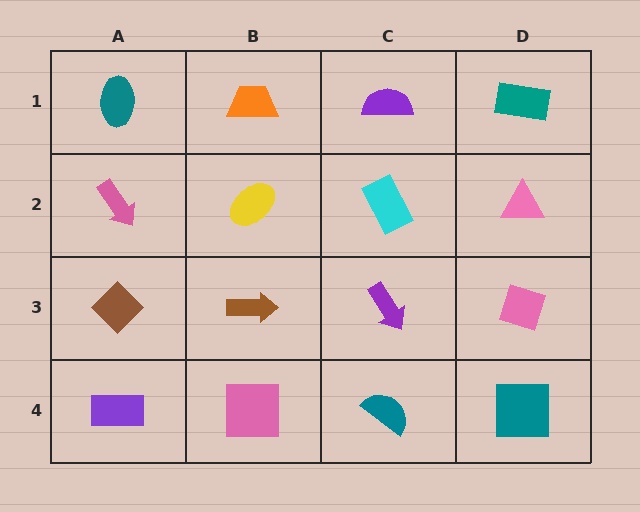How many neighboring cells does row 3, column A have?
3.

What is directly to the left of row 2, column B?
A pink arrow.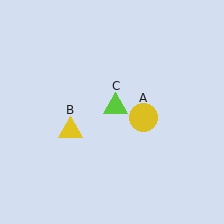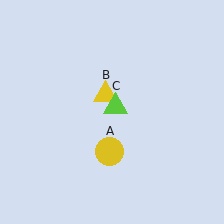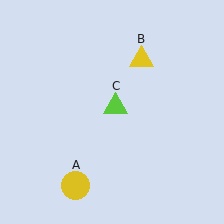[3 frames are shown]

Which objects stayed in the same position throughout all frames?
Lime triangle (object C) remained stationary.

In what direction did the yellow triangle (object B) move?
The yellow triangle (object B) moved up and to the right.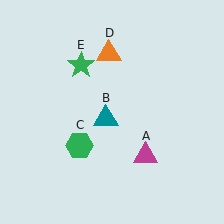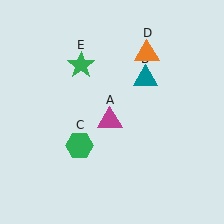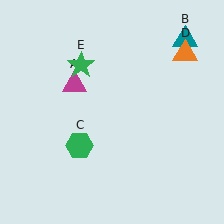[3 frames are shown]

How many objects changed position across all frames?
3 objects changed position: magenta triangle (object A), teal triangle (object B), orange triangle (object D).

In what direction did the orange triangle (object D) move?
The orange triangle (object D) moved right.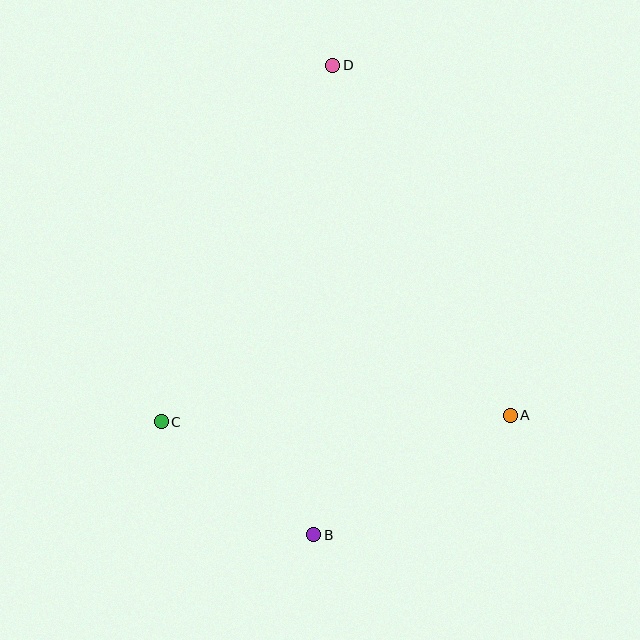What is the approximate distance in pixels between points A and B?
The distance between A and B is approximately 230 pixels.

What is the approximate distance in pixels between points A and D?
The distance between A and D is approximately 392 pixels.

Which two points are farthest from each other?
Points B and D are farthest from each other.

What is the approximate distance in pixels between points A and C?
The distance between A and C is approximately 349 pixels.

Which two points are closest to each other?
Points B and C are closest to each other.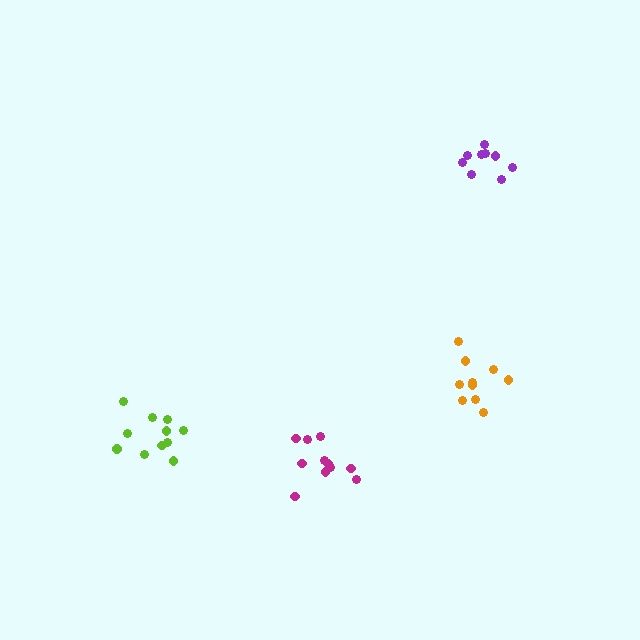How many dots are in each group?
Group 1: 10 dots, Group 2: 11 dots, Group 3: 9 dots, Group 4: 11 dots (41 total).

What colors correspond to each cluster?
The clusters are colored: orange, magenta, purple, lime.